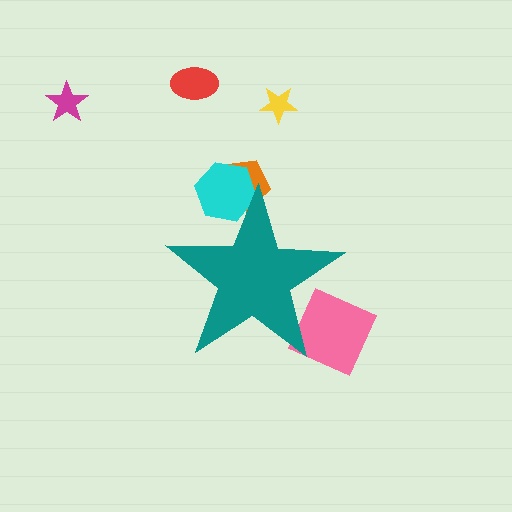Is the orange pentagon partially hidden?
Yes, the orange pentagon is partially hidden behind the teal star.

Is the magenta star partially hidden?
No, the magenta star is fully visible.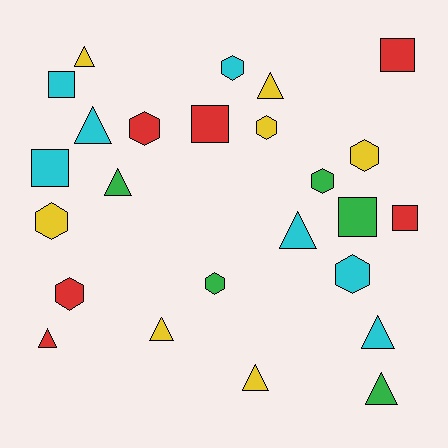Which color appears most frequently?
Yellow, with 7 objects.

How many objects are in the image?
There are 25 objects.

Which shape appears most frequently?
Triangle, with 10 objects.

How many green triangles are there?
There are 2 green triangles.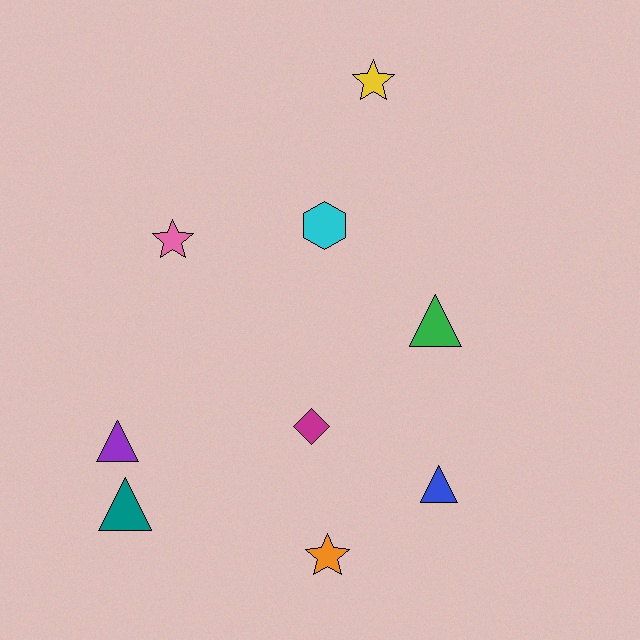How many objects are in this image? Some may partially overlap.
There are 9 objects.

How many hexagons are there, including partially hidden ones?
There is 1 hexagon.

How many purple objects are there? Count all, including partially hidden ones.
There is 1 purple object.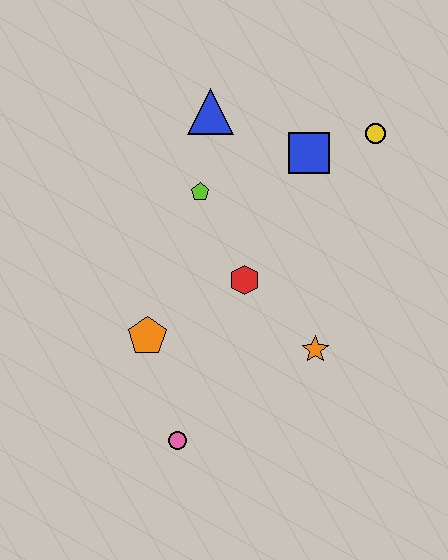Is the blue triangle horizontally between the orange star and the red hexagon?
No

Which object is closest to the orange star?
The red hexagon is closest to the orange star.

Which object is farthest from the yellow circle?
The pink circle is farthest from the yellow circle.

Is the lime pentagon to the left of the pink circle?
No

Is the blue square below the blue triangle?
Yes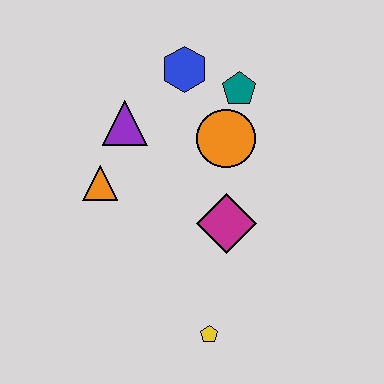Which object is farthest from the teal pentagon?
The yellow pentagon is farthest from the teal pentagon.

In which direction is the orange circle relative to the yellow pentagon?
The orange circle is above the yellow pentagon.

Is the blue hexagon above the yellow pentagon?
Yes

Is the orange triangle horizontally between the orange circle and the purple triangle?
No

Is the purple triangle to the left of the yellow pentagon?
Yes